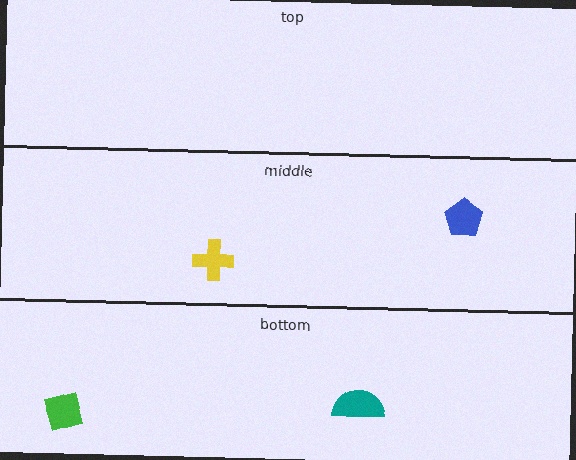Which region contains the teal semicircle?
The bottom region.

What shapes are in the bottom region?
The green diamond, the teal semicircle.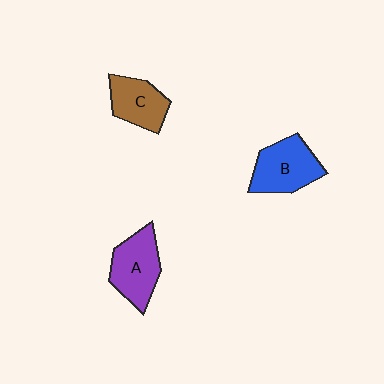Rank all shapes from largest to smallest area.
From largest to smallest: B (blue), A (purple), C (brown).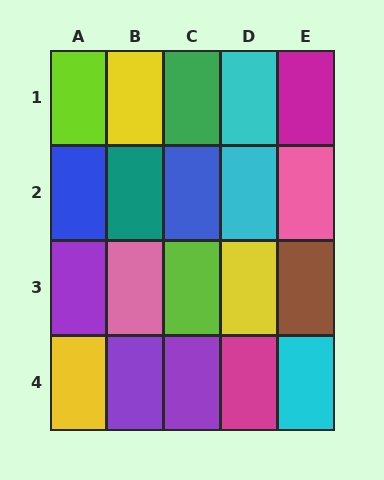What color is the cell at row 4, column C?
Purple.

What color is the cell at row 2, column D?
Cyan.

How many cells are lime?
2 cells are lime.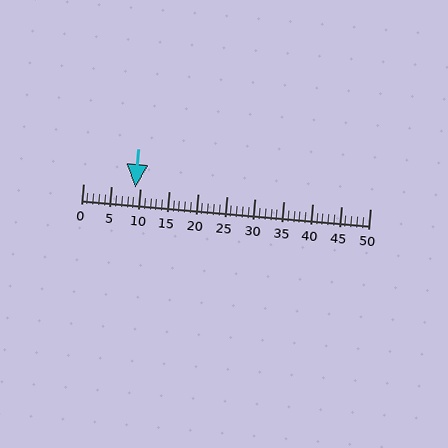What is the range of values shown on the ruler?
The ruler shows values from 0 to 50.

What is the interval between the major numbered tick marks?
The major tick marks are spaced 5 units apart.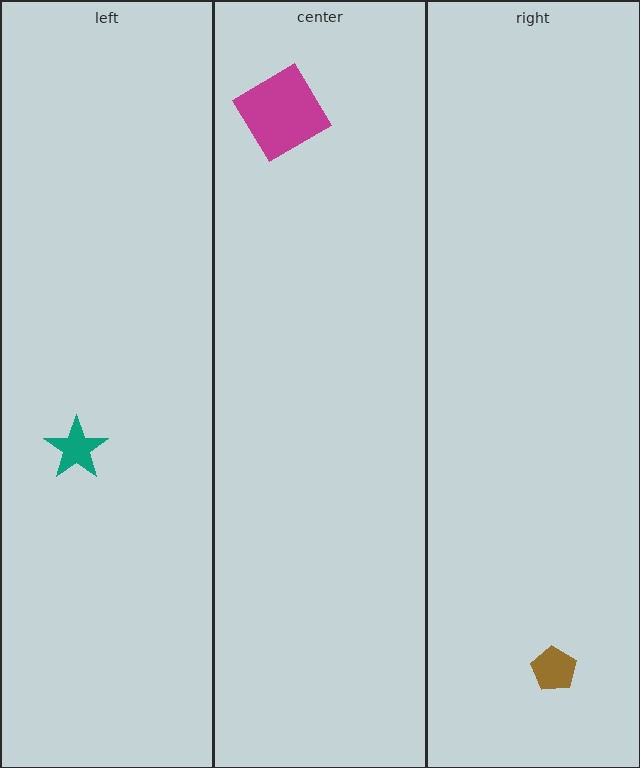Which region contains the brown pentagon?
The right region.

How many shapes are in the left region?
1.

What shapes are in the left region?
The teal star.